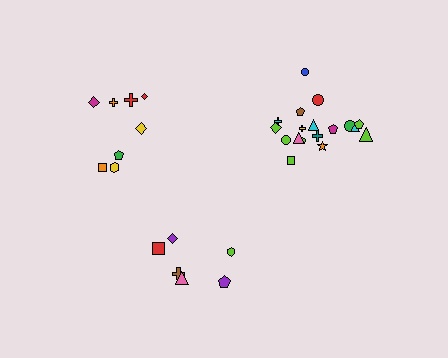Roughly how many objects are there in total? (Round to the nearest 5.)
Roughly 30 objects in total.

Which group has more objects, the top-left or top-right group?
The top-right group.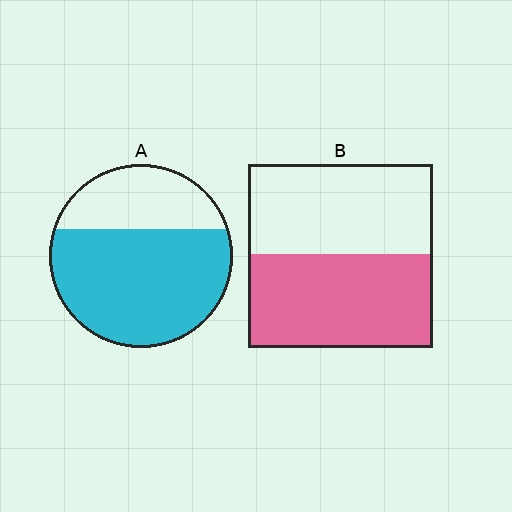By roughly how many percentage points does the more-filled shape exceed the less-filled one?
By roughly 15 percentage points (A over B).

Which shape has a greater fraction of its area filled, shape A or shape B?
Shape A.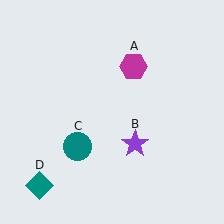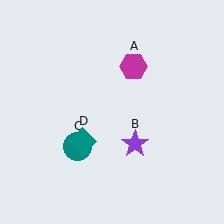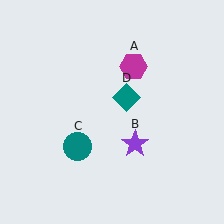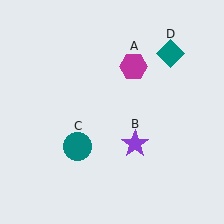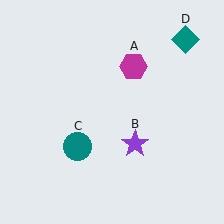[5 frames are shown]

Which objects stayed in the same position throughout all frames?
Magenta hexagon (object A) and purple star (object B) and teal circle (object C) remained stationary.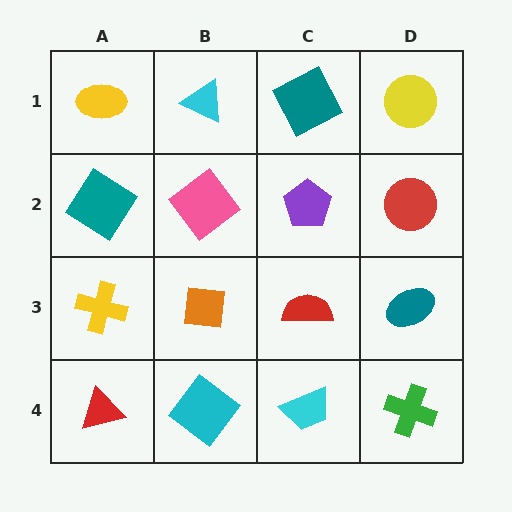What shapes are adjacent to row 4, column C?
A red semicircle (row 3, column C), a cyan diamond (row 4, column B), a green cross (row 4, column D).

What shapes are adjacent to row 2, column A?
A yellow ellipse (row 1, column A), a yellow cross (row 3, column A), a pink diamond (row 2, column B).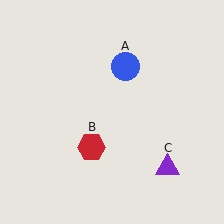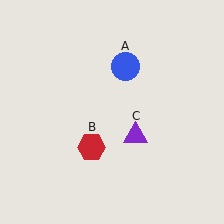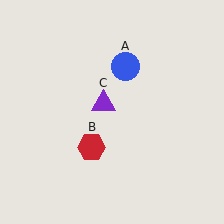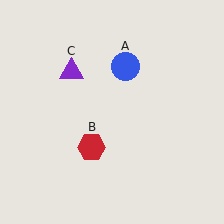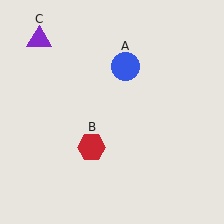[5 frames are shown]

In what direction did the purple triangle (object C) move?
The purple triangle (object C) moved up and to the left.